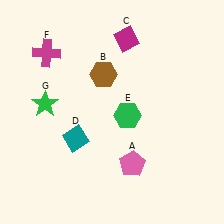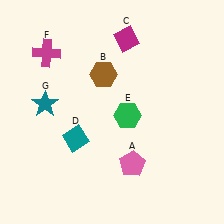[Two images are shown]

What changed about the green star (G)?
In Image 1, G is green. In Image 2, it changed to teal.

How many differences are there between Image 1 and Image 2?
There is 1 difference between the two images.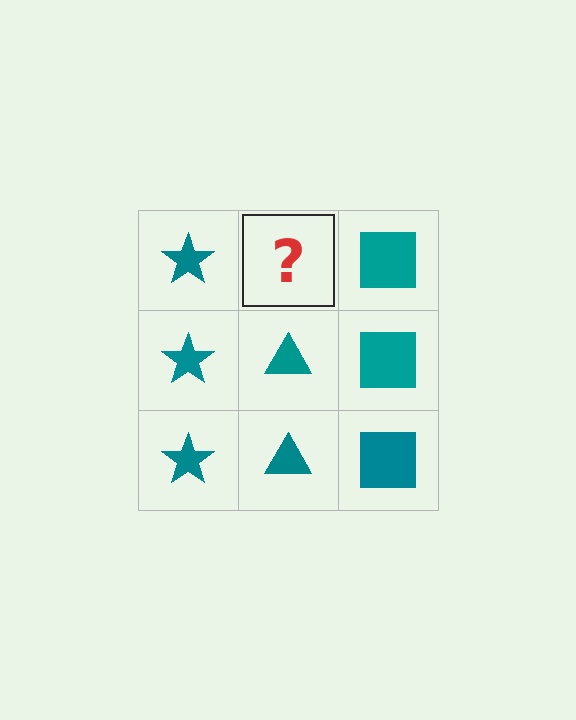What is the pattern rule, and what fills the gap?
The rule is that each column has a consistent shape. The gap should be filled with a teal triangle.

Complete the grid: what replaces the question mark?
The question mark should be replaced with a teal triangle.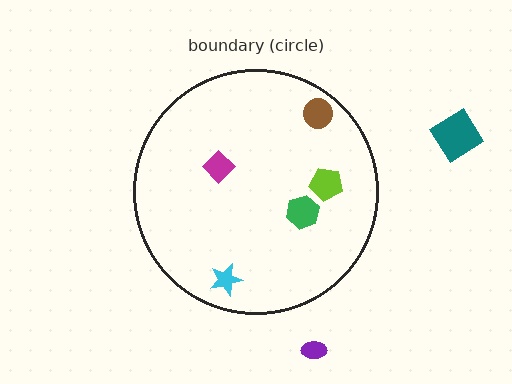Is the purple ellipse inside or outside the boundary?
Outside.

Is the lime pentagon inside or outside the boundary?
Inside.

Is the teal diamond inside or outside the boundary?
Outside.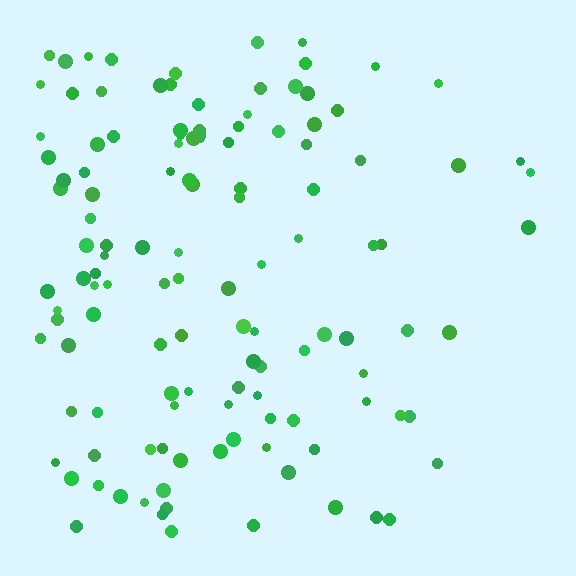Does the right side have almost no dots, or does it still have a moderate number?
Still a moderate number, just noticeably fewer than the left.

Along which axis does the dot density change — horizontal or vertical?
Horizontal.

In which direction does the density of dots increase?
From right to left, with the left side densest.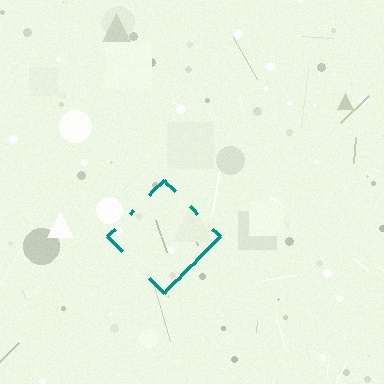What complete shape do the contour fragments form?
The contour fragments form a diamond.